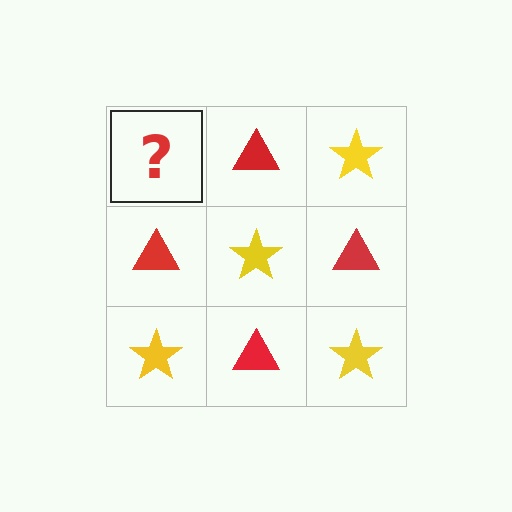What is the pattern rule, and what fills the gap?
The rule is that it alternates yellow star and red triangle in a checkerboard pattern. The gap should be filled with a yellow star.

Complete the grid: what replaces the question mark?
The question mark should be replaced with a yellow star.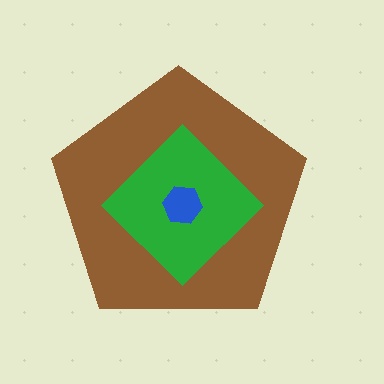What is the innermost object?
The blue hexagon.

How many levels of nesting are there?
3.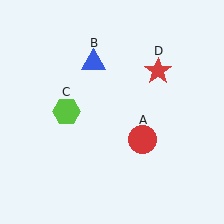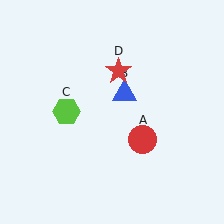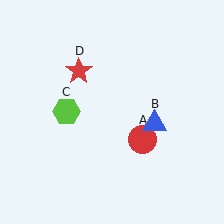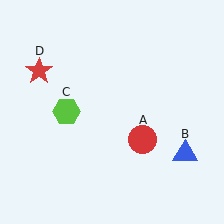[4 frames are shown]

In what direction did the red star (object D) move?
The red star (object D) moved left.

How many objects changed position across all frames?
2 objects changed position: blue triangle (object B), red star (object D).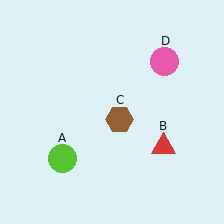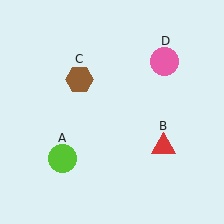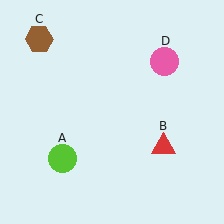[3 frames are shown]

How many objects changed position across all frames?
1 object changed position: brown hexagon (object C).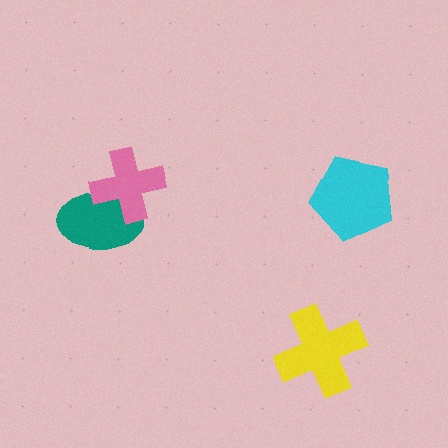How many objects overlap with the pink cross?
1 object overlaps with the pink cross.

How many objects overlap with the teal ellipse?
1 object overlaps with the teal ellipse.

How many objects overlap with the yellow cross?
0 objects overlap with the yellow cross.